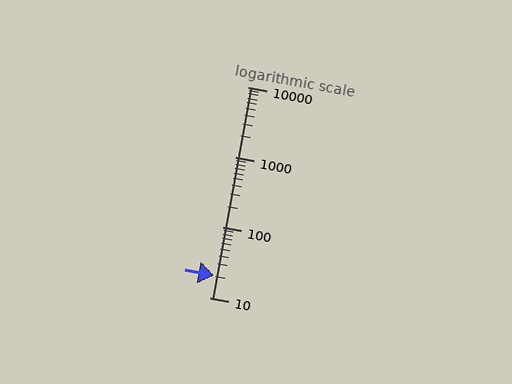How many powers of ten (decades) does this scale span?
The scale spans 3 decades, from 10 to 10000.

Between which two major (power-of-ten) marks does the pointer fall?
The pointer is between 10 and 100.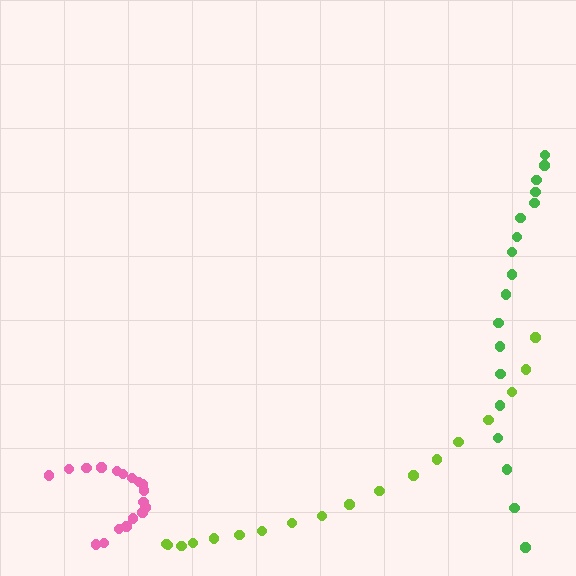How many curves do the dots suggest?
There are 3 distinct paths.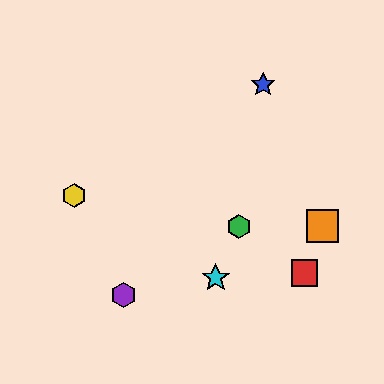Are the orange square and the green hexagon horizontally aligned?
Yes, both are at y≈226.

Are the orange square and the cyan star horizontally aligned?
No, the orange square is at y≈226 and the cyan star is at y≈278.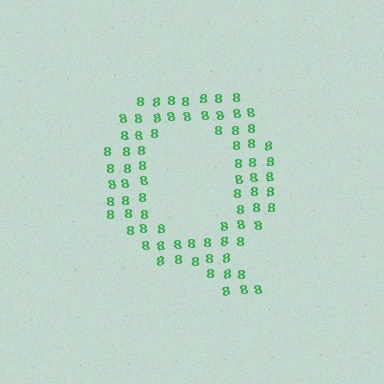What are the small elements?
The small elements are digit 8's.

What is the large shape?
The large shape is the letter Q.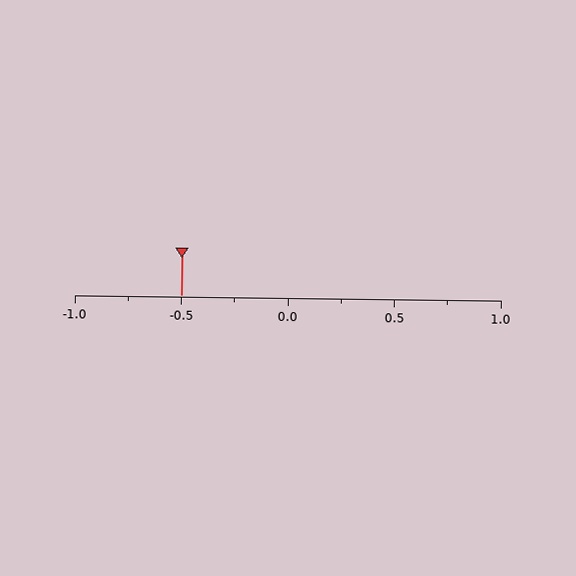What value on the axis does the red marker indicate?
The marker indicates approximately -0.5.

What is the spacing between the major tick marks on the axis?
The major ticks are spaced 0.5 apart.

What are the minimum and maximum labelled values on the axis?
The axis runs from -1.0 to 1.0.